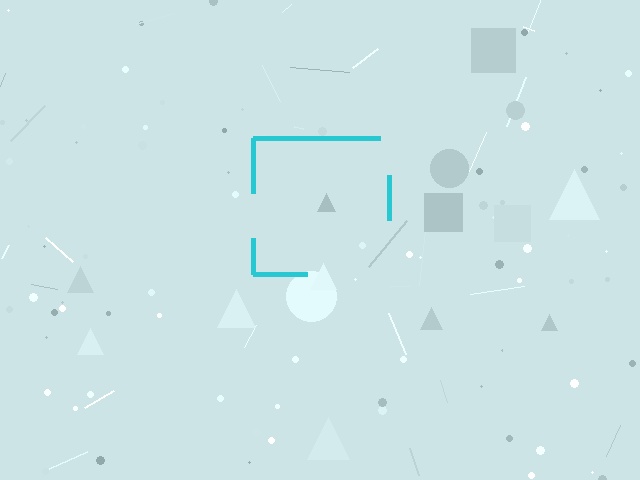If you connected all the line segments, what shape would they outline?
They would outline a square.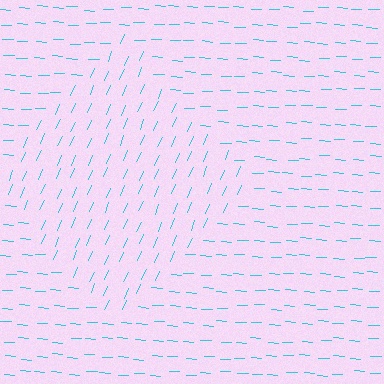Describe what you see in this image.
The image is filled with small cyan line segments. A diamond region in the image has lines oriented differently from the surrounding lines, creating a visible texture boundary.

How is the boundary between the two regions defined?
The boundary is defined purely by a change in line orientation (approximately 70 degrees difference). All lines are the same color and thickness.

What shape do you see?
I see a diamond.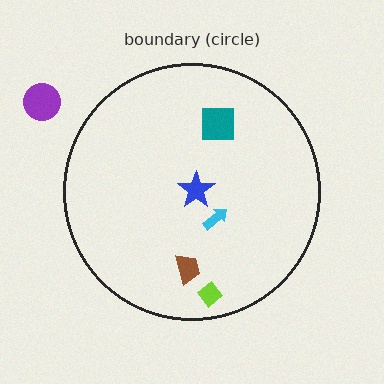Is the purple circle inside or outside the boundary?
Outside.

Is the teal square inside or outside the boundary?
Inside.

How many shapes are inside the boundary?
5 inside, 1 outside.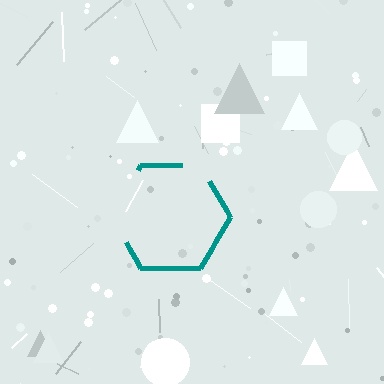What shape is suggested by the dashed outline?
The dashed outline suggests a hexagon.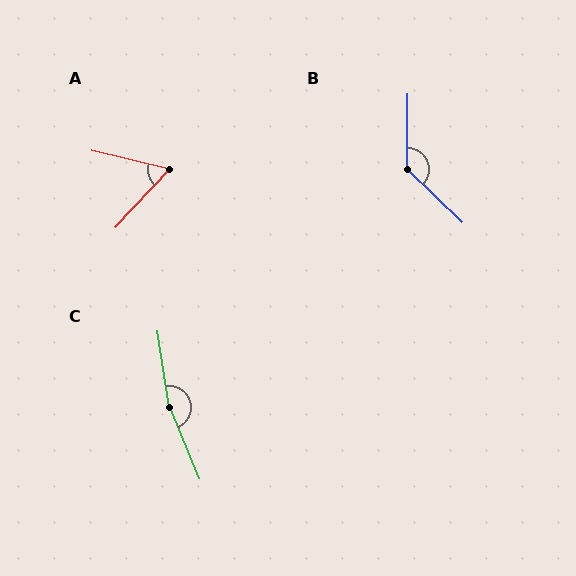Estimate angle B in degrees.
Approximately 134 degrees.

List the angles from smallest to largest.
A (61°), B (134°), C (166°).